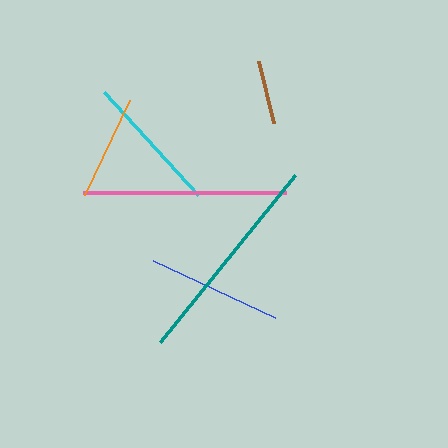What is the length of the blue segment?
The blue segment is approximately 134 pixels long.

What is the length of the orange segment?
The orange segment is approximately 105 pixels long.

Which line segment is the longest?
The teal line is the longest at approximately 215 pixels.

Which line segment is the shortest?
The brown line is the shortest at approximately 64 pixels.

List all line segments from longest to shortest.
From longest to shortest: teal, pink, cyan, blue, orange, brown.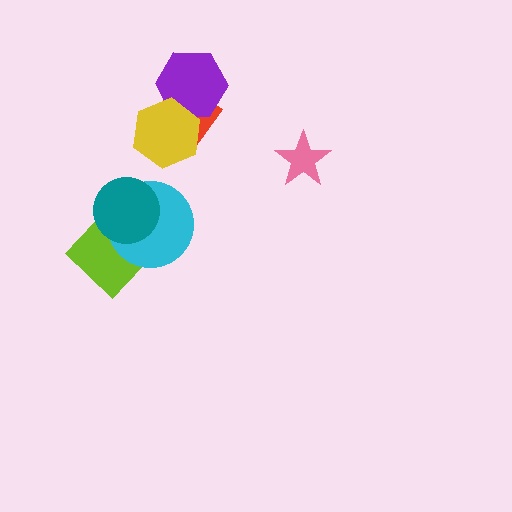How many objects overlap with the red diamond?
2 objects overlap with the red diamond.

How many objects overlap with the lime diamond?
2 objects overlap with the lime diamond.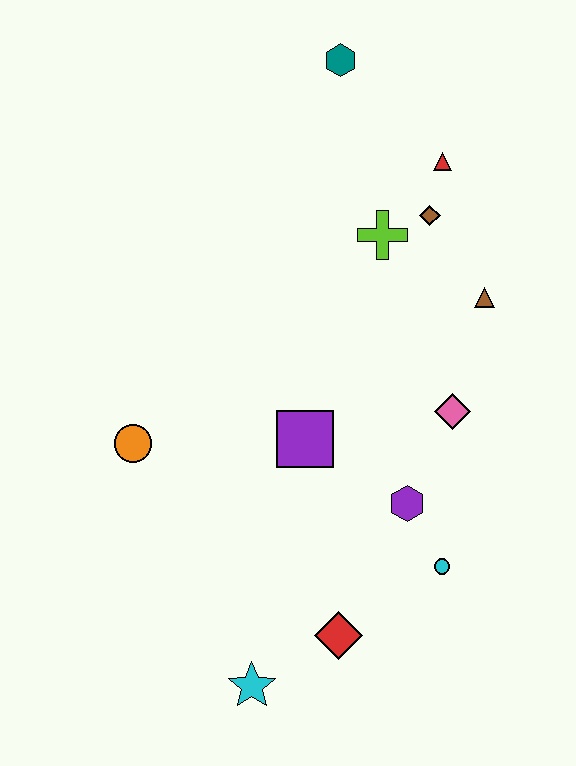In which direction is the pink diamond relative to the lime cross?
The pink diamond is below the lime cross.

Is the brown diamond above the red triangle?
No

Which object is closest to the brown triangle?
The brown diamond is closest to the brown triangle.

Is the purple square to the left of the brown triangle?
Yes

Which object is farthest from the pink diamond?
The teal hexagon is farthest from the pink diamond.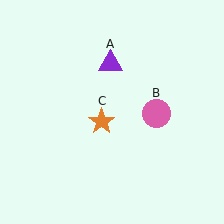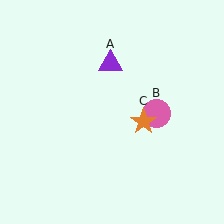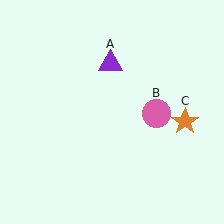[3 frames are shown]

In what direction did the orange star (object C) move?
The orange star (object C) moved right.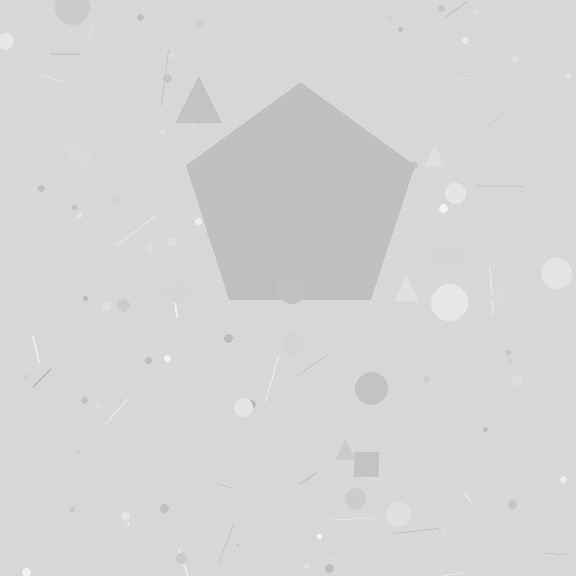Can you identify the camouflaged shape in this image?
The camouflaged shape is a pentagon.